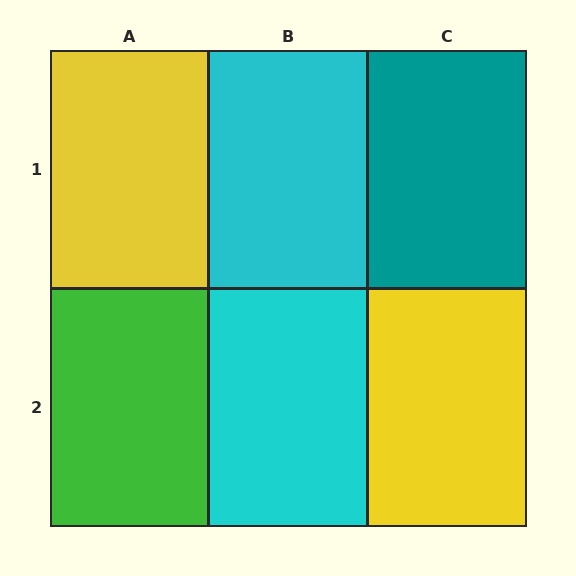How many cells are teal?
1 cell is teal.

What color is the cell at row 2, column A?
Green.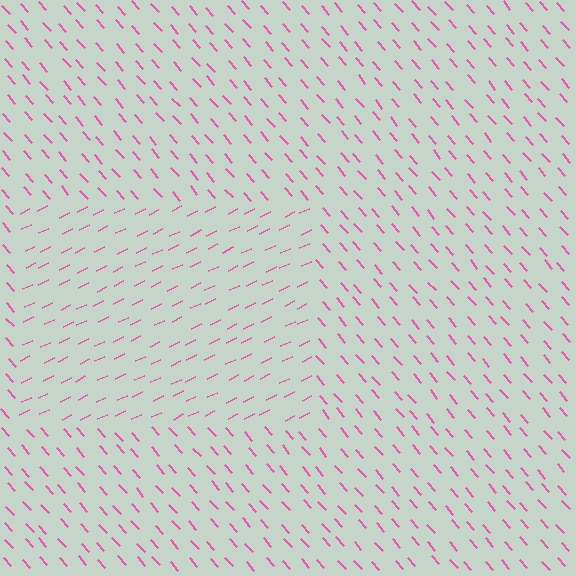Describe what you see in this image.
The image is filled with small pink line segments. A rectangle region in the image has lines oriented differently from the surrounding lines, creating a visible texture boundary.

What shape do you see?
I see a rectangle.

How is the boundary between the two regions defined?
The boundary is defined purely by a change in line orientation (approximately 75 degrees difference). All lines are the same color and thickness.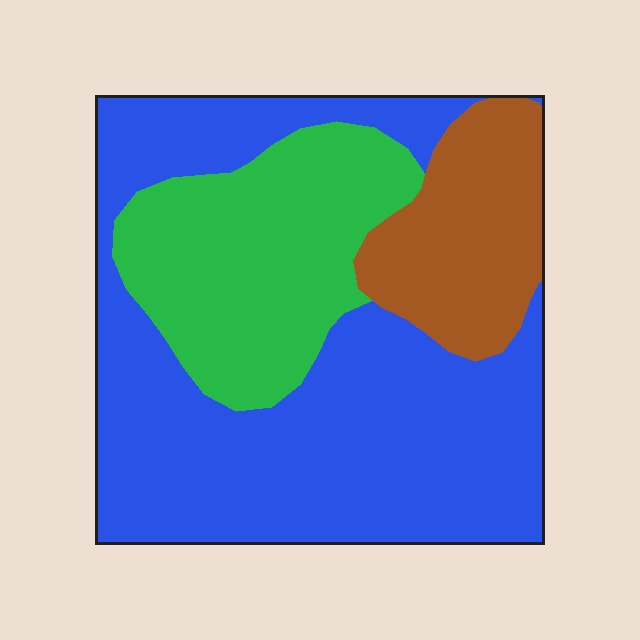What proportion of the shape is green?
Green covers roughly 25% of the shape.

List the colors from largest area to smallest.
From largest to smallest: blue, green, brown.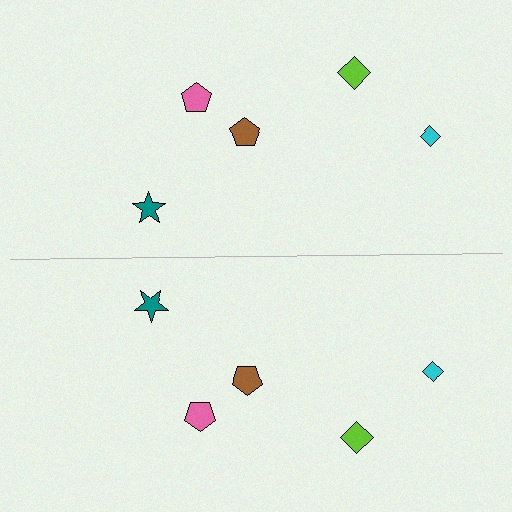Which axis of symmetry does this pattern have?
The pattern has a horizontal axis of symmetry running through the center of the image.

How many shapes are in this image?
There are 10 shapes in this image.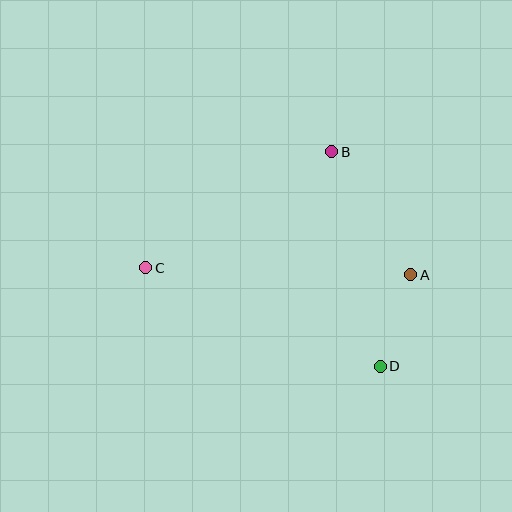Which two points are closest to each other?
Points A and D are closest to each other.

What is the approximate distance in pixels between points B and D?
The distance between B and D is approximately 220 pixels.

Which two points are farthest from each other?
Points A and C are farthest from each other.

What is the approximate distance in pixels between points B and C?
The distance between B and C is approximately 219 pixels.